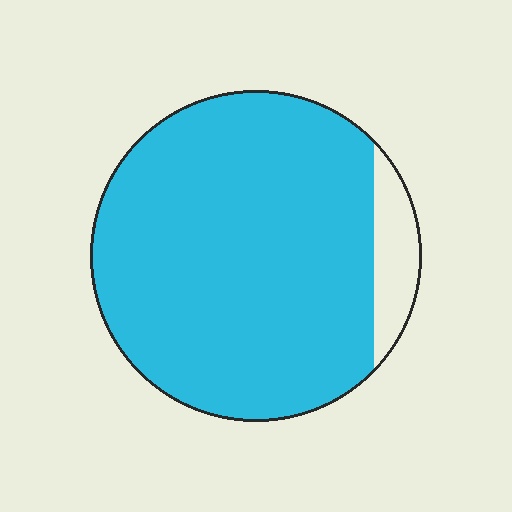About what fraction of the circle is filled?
About nine tenths (9/10).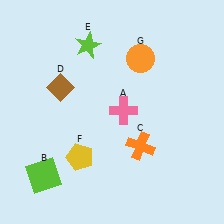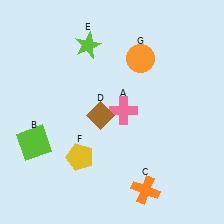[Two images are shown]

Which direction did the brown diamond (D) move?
The brown diamond (D) moved right.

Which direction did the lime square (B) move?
The lime square (B) moved up.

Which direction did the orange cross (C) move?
The orange cross (C) moved down.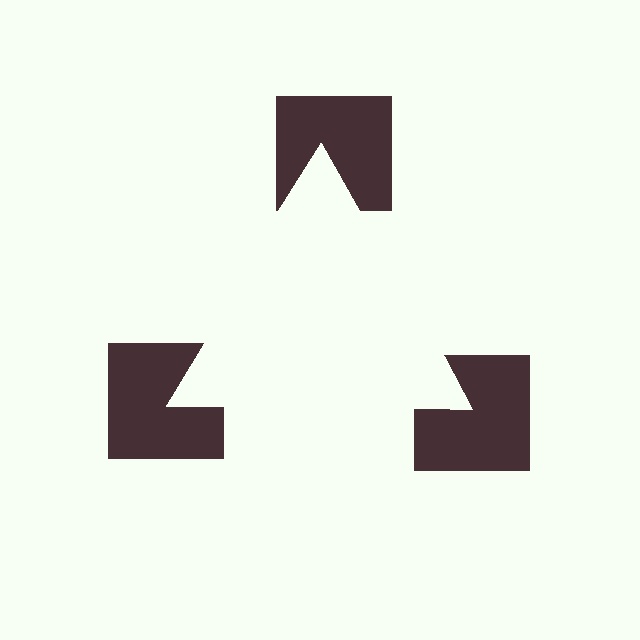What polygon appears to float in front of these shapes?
An illusory triangle — its edges are inferred from the aligned wedge cuts in the notched squares, not physically drawn.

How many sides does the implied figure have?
3 sides.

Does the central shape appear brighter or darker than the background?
It typically appears slightly brighter than the background, even though no actual brightness change is drawn.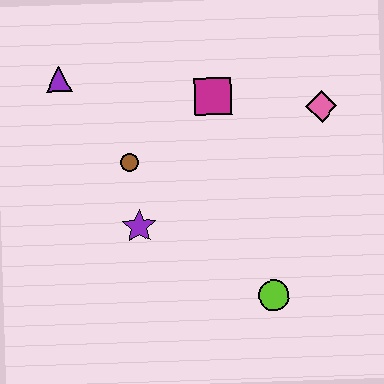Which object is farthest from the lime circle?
The purple triangle is farthest from the lime circle.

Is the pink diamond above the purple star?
Yes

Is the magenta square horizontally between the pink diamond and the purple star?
Yes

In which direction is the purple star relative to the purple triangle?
The purple star is below the purple triangle.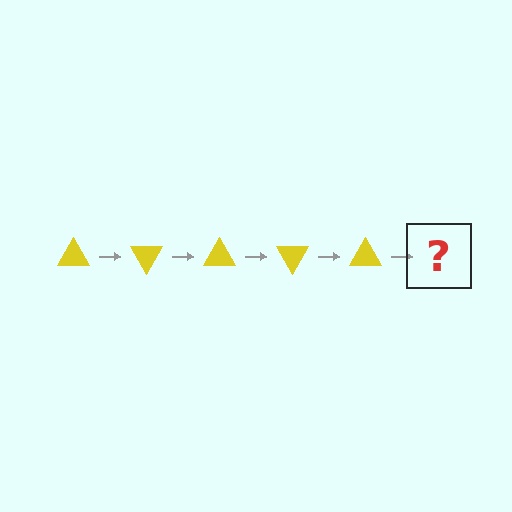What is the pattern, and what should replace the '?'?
The pattern is that the triangle rotates 60 degrees each step. The '?' should be a yellow triangle rotated 300 degrees.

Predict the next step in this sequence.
The next step is a yellow triangle rotated 300 degrees.